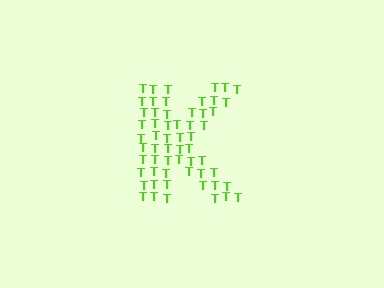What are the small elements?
The small elements are letter T's.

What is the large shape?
The large shape is the letter K.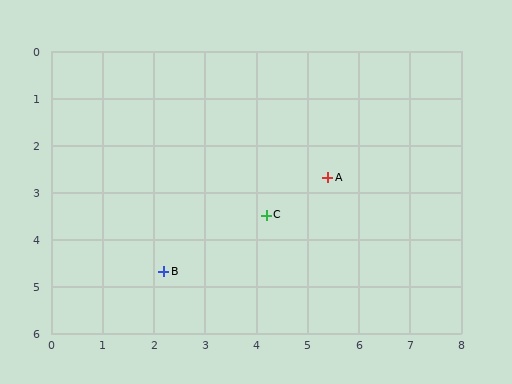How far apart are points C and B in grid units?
Points C and B are about 2.3 grid units apart.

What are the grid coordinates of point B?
Point B is at approximately (2.2, 4.7).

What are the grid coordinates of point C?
Point C is at approximately (4.2, 3.5).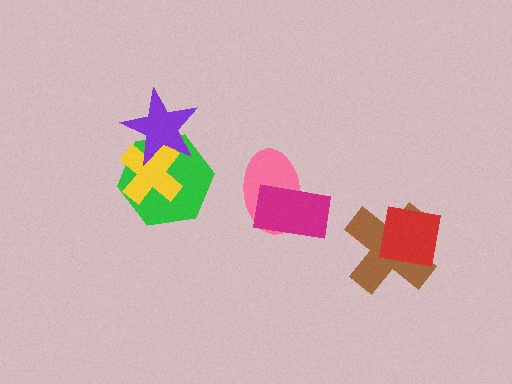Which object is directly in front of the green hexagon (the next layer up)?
The yellow cross is directly in front of the green hexagon.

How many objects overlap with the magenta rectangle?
1 object overlaps with the magenta rectangle.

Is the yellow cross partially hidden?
Yes, it is partially covered by another shape.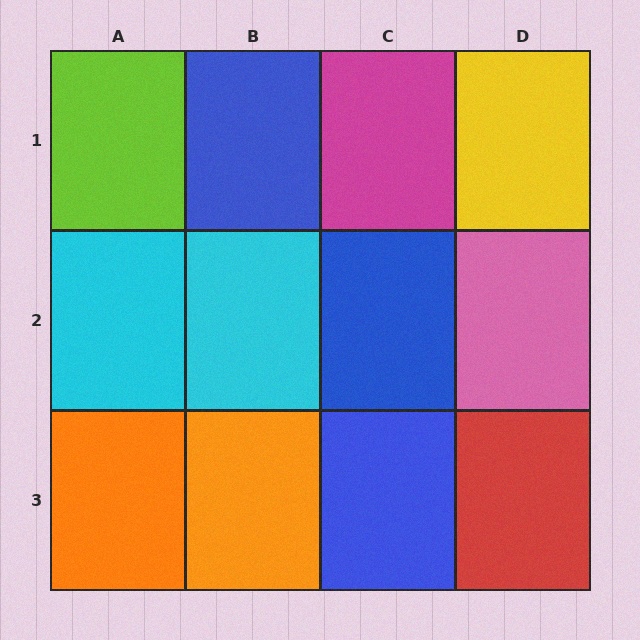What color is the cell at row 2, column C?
Blue.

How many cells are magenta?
1 cell is magenta.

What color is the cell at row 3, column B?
Orange.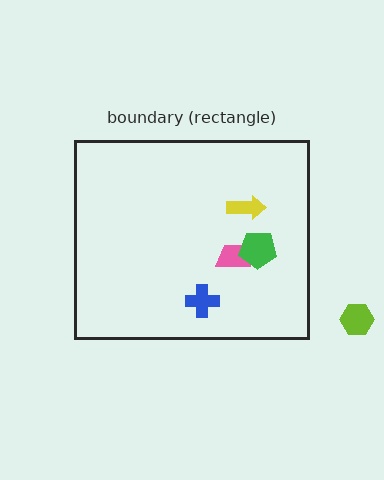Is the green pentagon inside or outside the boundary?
Inside.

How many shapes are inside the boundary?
4 inside, 1 outside.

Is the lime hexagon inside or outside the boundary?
Outside.